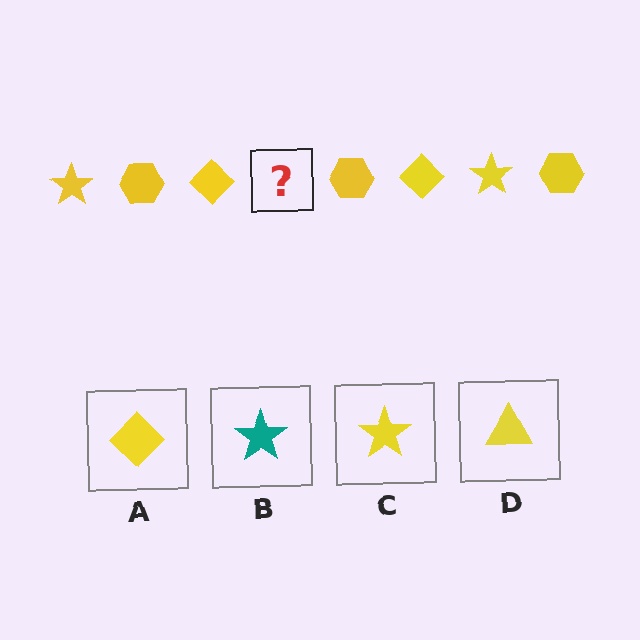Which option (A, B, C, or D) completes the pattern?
C.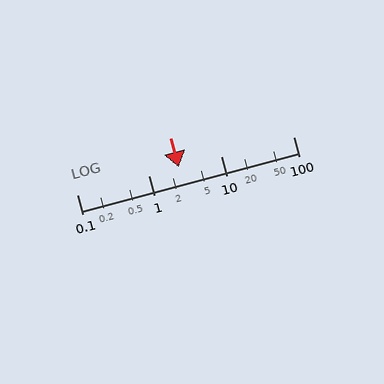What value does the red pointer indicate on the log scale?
The pointer indicates approximately 2.6.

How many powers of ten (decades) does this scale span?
The scale spans 3 decades, from 0.1 to 100.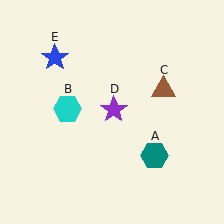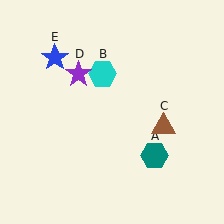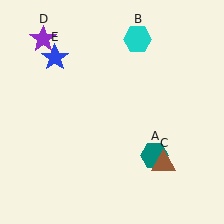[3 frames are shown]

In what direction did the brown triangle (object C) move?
The brown triangle (object C) moved down.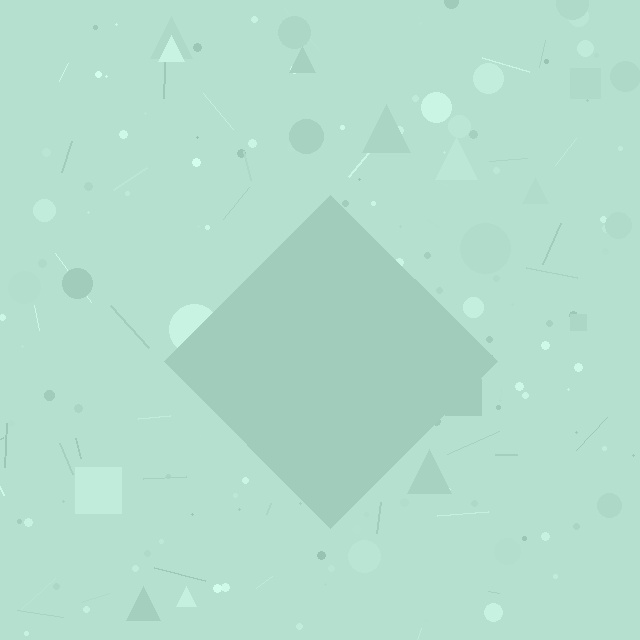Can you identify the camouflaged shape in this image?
The camouflaged shape is a diamond.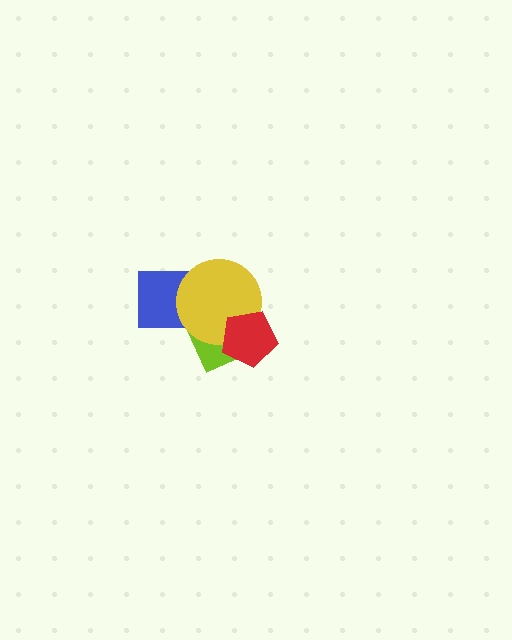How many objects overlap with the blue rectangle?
2 objects overlap with the blue rectangle.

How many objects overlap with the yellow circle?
3 objects overlap with the yellow circle.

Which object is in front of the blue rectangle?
The yellow circle is in front of the blue rectangle.